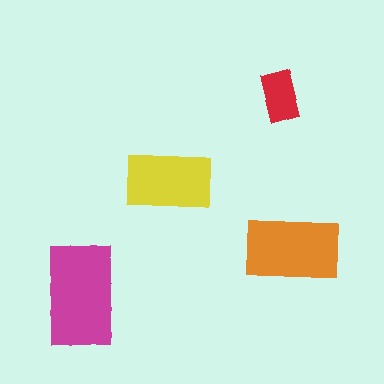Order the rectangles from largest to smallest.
the magenta one, the orange one, the yellow one, the red one.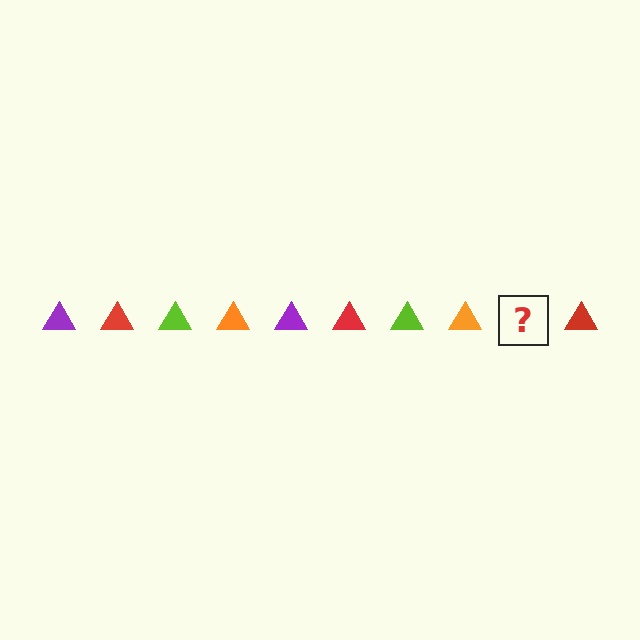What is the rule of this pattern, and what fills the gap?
The rule is that the pattern cycles through purple, red, lime, orange triangles. The gap should be filled with a purple triangle.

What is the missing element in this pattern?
The missing element is a purple triangle.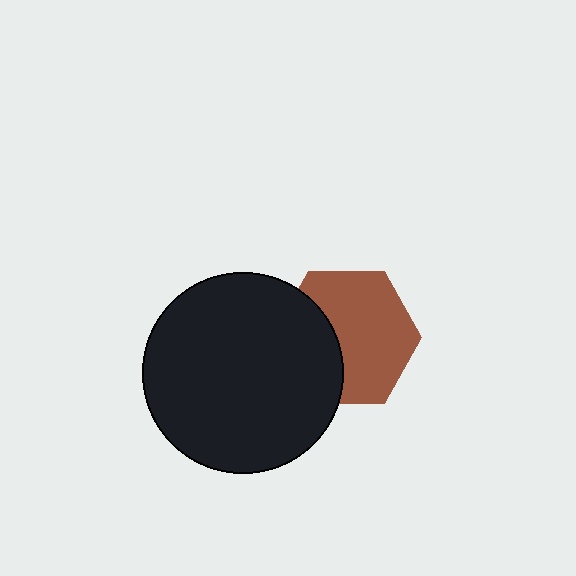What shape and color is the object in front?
The object in front is a black circle.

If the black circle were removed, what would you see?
You would see the complete brown hexagon.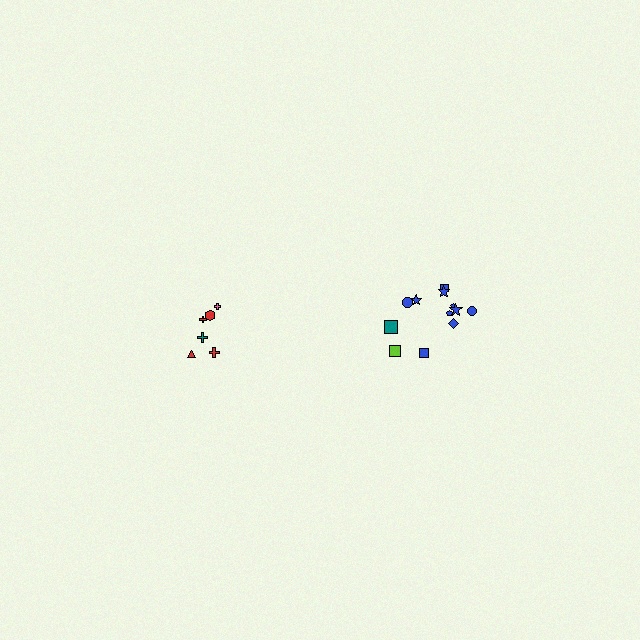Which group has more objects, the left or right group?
The right group.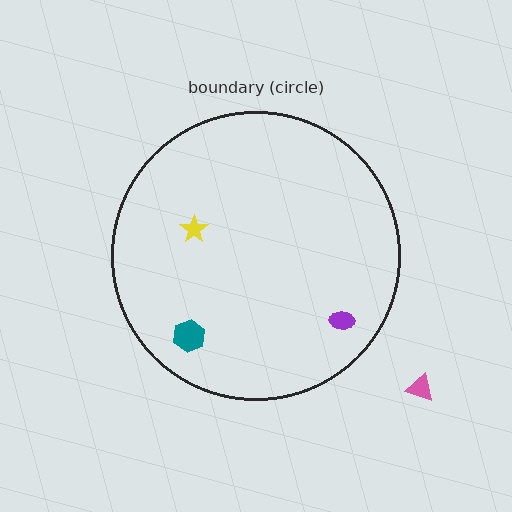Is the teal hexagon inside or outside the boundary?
Inside.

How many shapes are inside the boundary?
3 inside, 1 outside.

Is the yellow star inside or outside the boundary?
Inside.